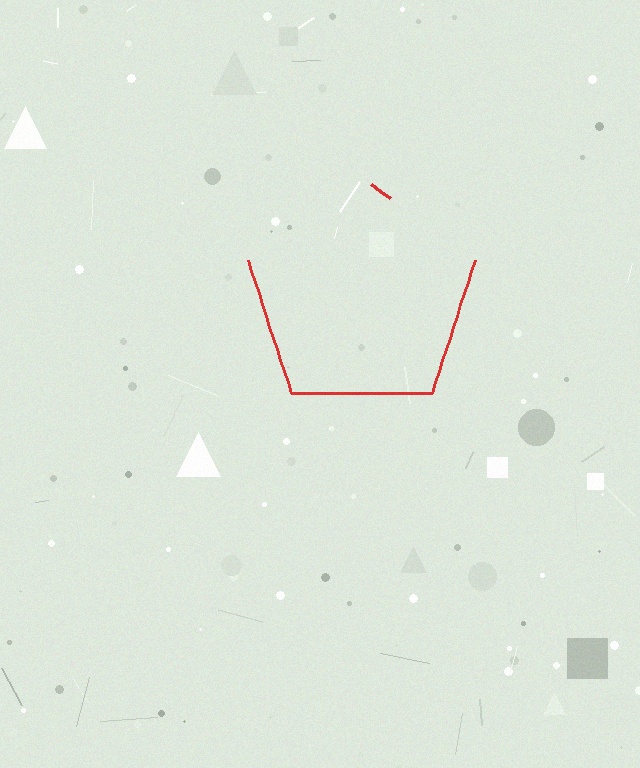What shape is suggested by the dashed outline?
The dashed outline suggests a pentagon.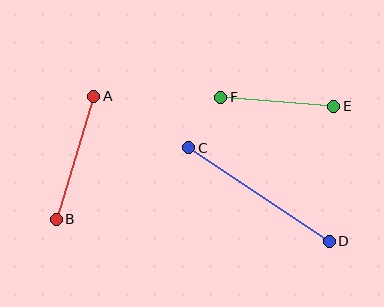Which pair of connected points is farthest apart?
Points C and D are farthest apart.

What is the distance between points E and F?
The distance is approximately 113 pixels.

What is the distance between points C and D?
The distance is approximately 169 pixels.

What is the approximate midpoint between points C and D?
The midpoint is at approximately (259, 195) pixels.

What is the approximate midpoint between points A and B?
The midpoint is at approximately (75, 158) pixels.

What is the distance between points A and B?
The distance is approximately 128 pixels.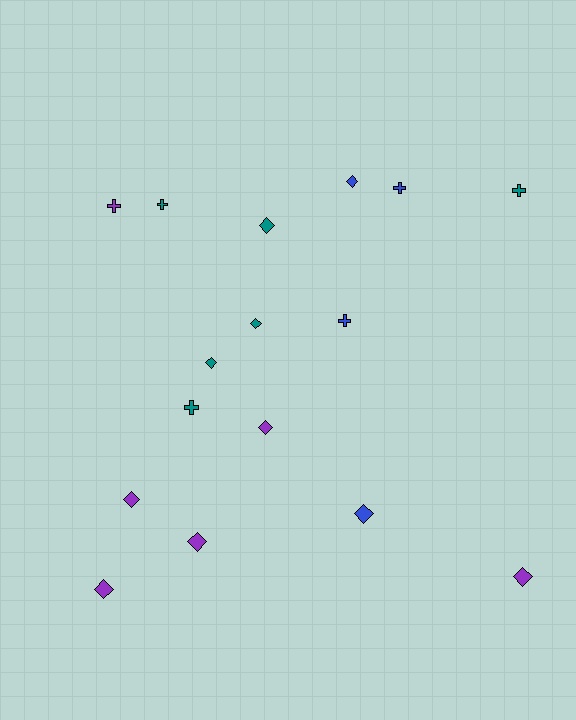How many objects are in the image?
There are 16 objects.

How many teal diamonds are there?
There are 3 teal diamonds.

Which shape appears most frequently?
Diamond, with 10 objects.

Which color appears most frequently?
Teal, with 6 objects.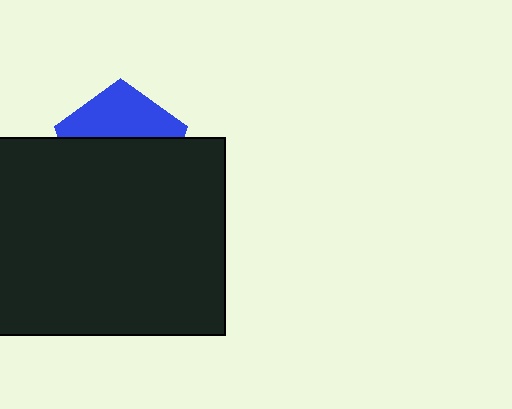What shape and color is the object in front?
The object in front is a black rectangle.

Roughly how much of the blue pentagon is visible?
A small part of it is visible (roughly 40%).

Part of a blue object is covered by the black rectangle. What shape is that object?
It is a pentagon.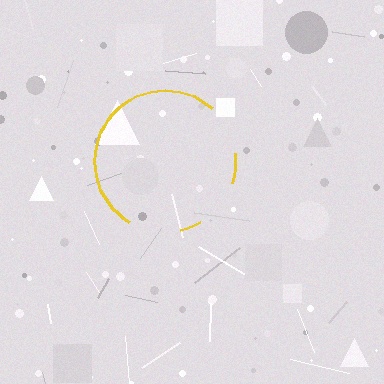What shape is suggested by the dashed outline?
The dashed outline suggests a circle.